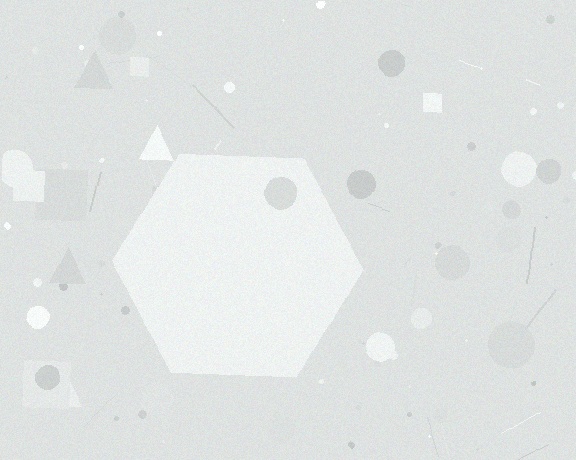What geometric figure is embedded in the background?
A hexagon is embedded in the background.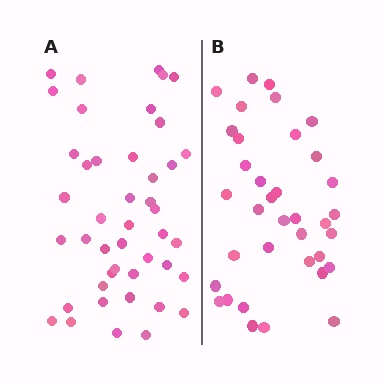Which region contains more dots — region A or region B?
Region A (the left region) has more dots.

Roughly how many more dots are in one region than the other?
Region A has roughly 8 or so more dots than region B.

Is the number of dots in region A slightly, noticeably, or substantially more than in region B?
Region A has only slightly more — the two regions are fairly close. The ratio is roughly 1.2 to 1.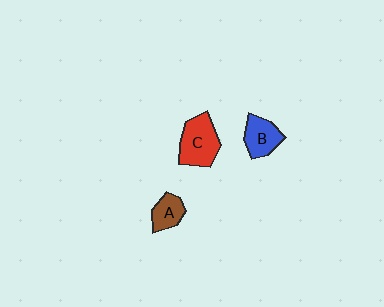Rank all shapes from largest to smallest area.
From largest to smallest: C (red), B (blue), A (brown).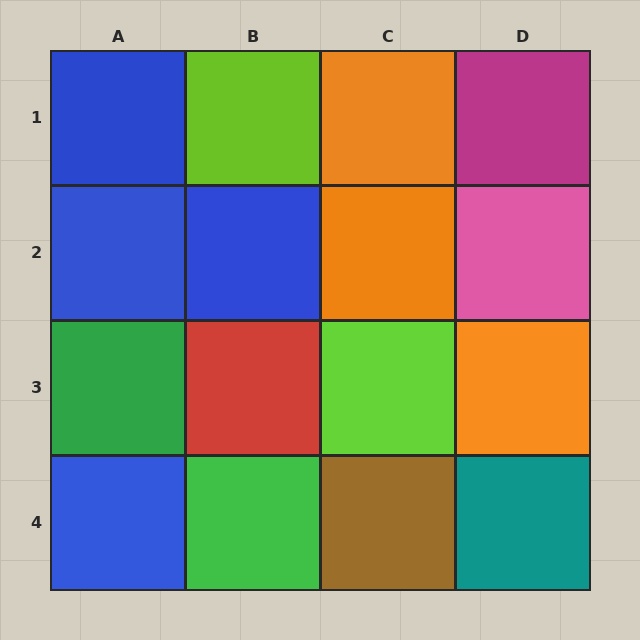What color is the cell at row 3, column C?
Lime.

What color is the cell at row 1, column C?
Orange.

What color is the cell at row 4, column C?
Brown.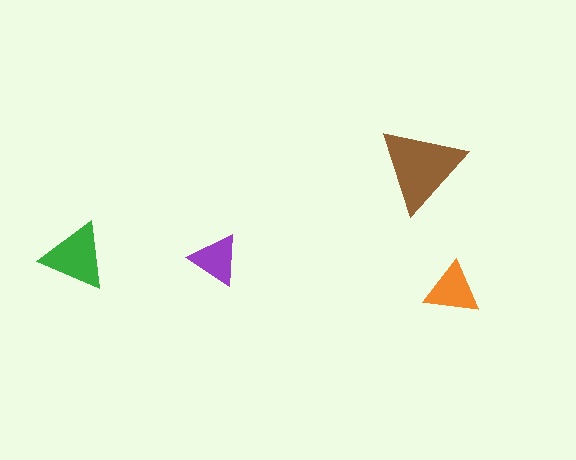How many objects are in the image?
There are 4 objects in the image.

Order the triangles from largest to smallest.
the brown one, the green one, the orange one, the purple one.